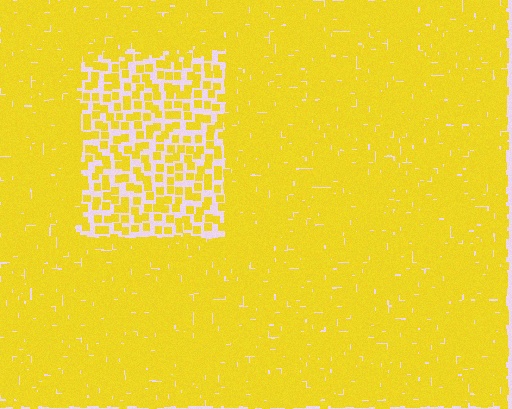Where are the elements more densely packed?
The elements are more densely packed outside the rectangle boundary.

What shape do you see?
I see a rectangle.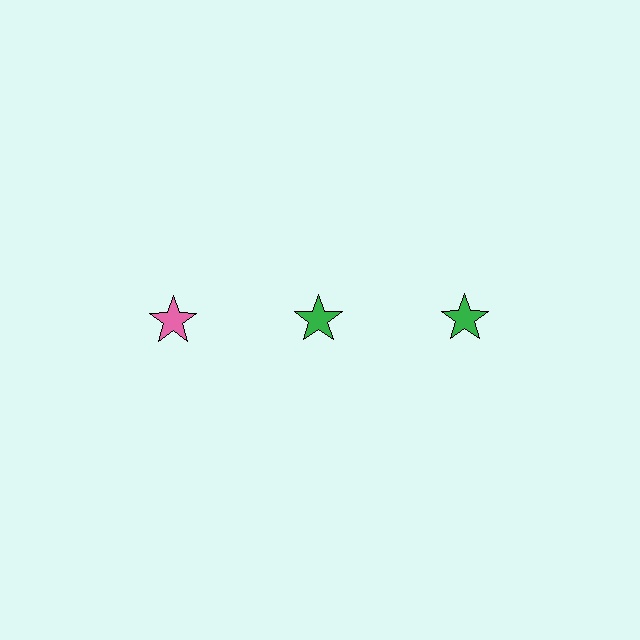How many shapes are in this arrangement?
There are 3 shapes arranged in a grid pattern.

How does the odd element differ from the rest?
It has a different color: pink instead of green.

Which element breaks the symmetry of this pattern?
The pink star in the top row, leftmost column breaks the symmetry. All other shapes are green stars.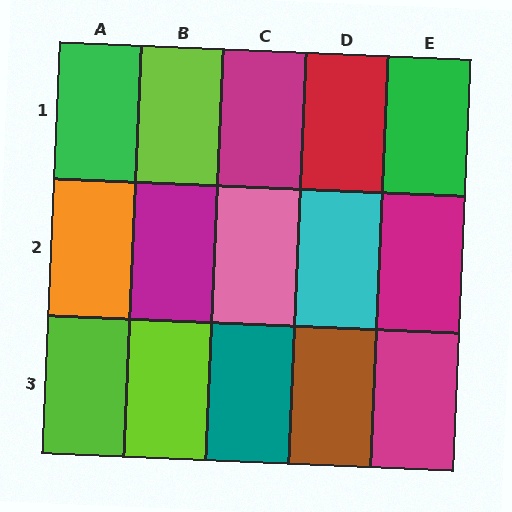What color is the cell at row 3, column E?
Magenta.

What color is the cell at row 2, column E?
Magenta.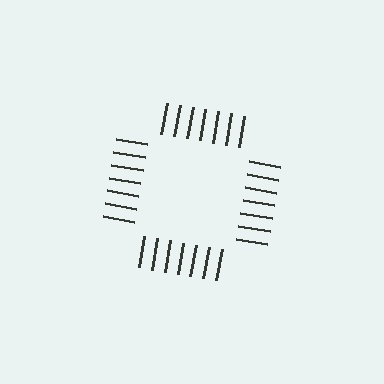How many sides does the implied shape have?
4 sides — the line-ends trace a square.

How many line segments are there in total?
28 — 7 along each of the 4 edges.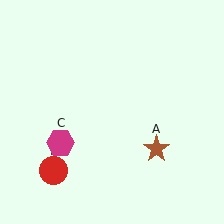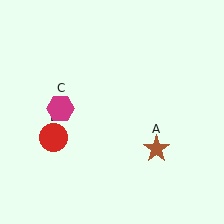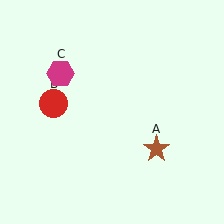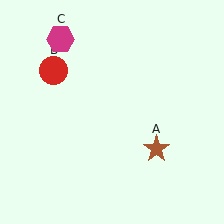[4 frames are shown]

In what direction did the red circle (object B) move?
The red circle (object B) moved up.